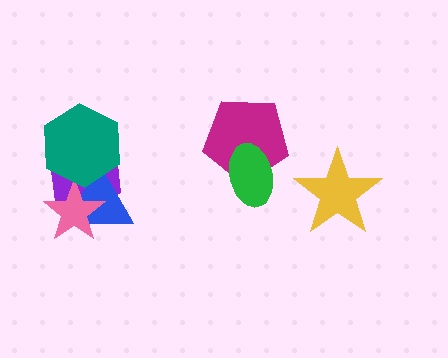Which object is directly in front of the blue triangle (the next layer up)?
The pink star is directly in front of the blue triangle.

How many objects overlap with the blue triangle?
3 objects overlap with the blue triangle.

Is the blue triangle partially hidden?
Yes, it is partially covered by another shape.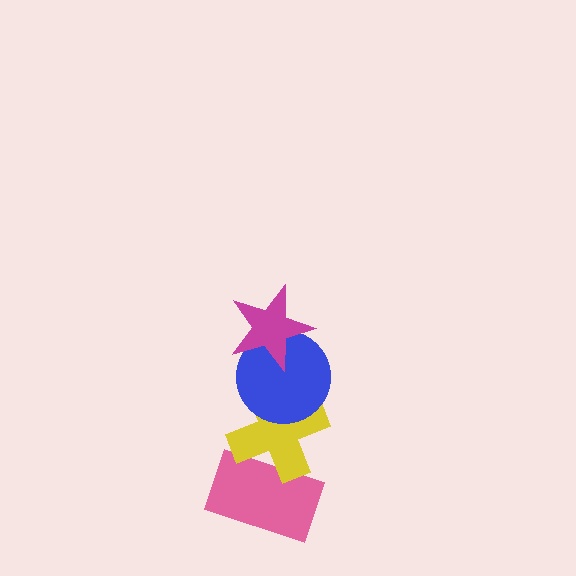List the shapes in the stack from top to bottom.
From top to bottom: the magenta star, the blue circle, the yellow cross, the pink rectangle.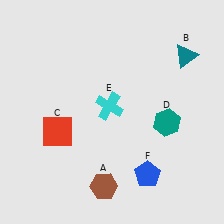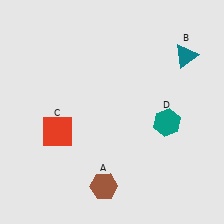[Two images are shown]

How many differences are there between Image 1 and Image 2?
There are 2 differences between the two images.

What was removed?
The cyan cross (E), the blue pentagon (F) were removed in Image 2.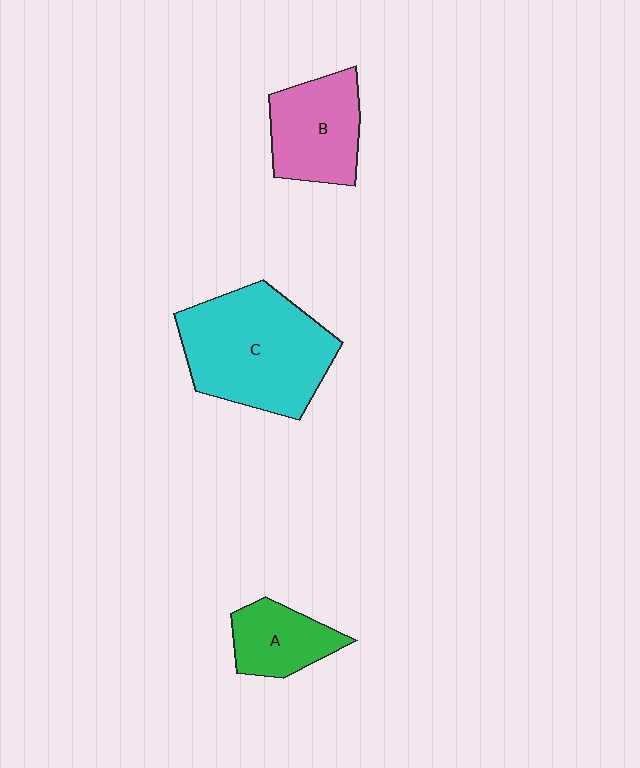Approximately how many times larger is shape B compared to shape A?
Approximately 1.4 times.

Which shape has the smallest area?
Shape A (green).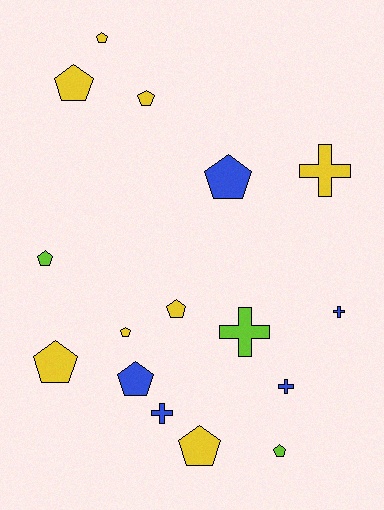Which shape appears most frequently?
Pentagon, with 11 objects.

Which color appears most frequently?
Yellow, with 8 objects.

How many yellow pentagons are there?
There are 7 yellow pentagons.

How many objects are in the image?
There are 16 objects.